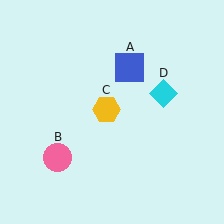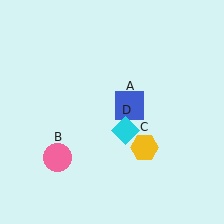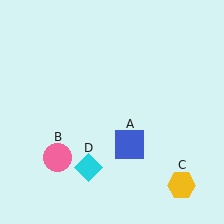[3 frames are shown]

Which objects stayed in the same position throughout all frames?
Pink circle (object B) remained stationary.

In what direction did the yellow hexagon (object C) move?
The yellow hexagon (object C) moved down and to the right.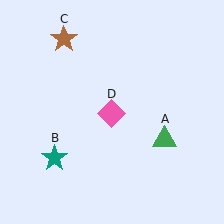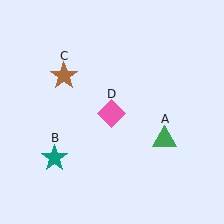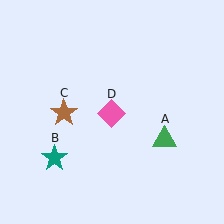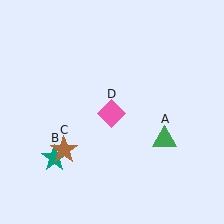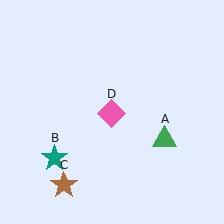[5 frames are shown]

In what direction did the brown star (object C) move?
The brown star (object C) moved down.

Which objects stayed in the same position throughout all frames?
Green triangle (object A) and teal star (object B) and pink diamond (object D) remained stationary.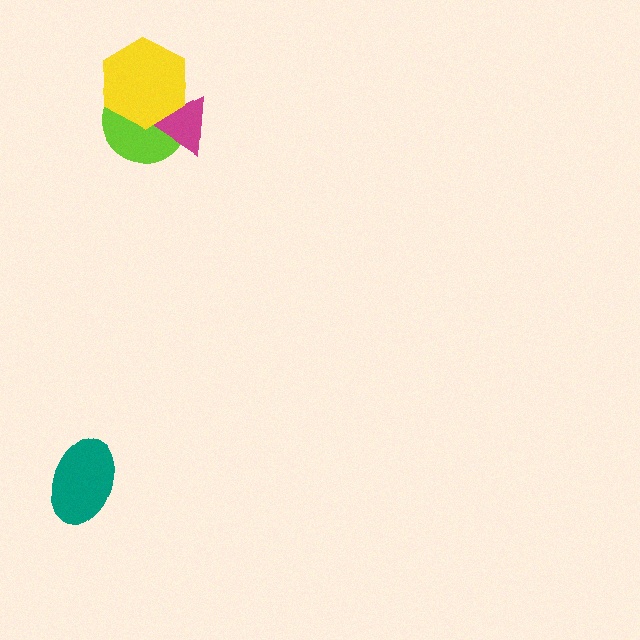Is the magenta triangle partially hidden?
Yes, it is partially covered by another shape.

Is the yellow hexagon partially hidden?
No, no other shape covers it.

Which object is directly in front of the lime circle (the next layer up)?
The magenta triangle is directly in front of the lime circle.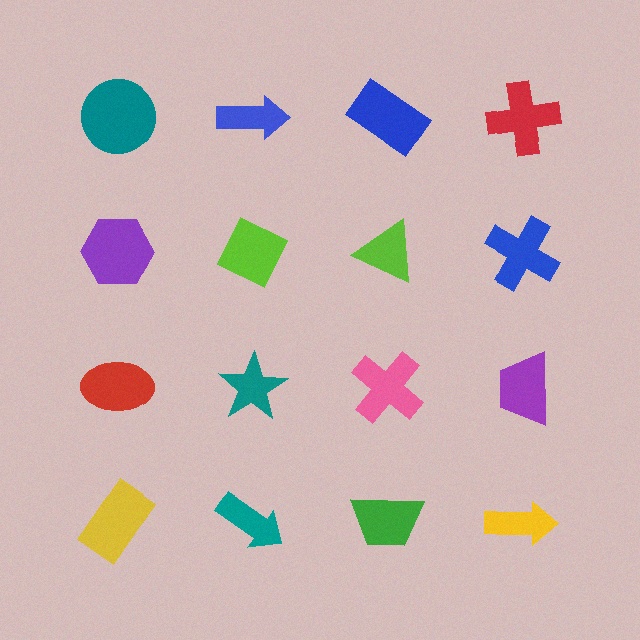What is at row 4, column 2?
A teal arrow.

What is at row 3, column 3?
A pink cross.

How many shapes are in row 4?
4 shapes.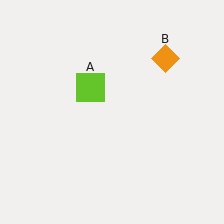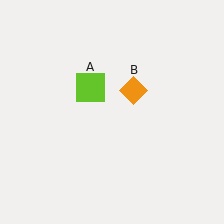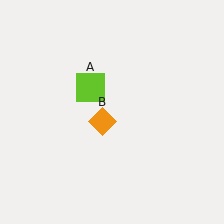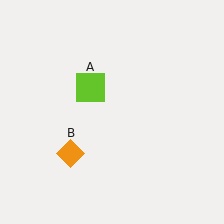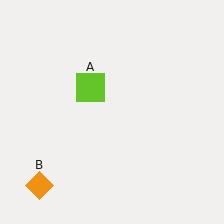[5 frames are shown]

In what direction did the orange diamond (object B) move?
The orange diamond (object B) moved down and to the left.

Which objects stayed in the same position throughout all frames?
Lime square (object A) remained stationary.